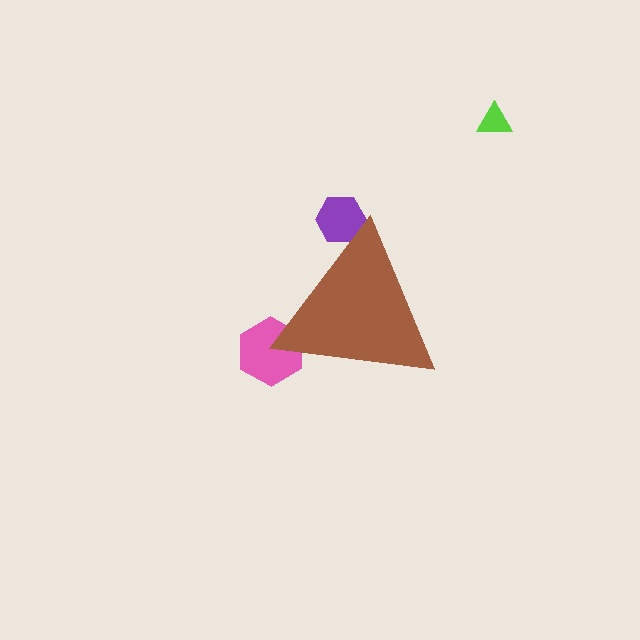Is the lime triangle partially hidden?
No, the lime triangle is fully visible.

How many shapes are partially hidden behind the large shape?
2 shapes are partially hidden.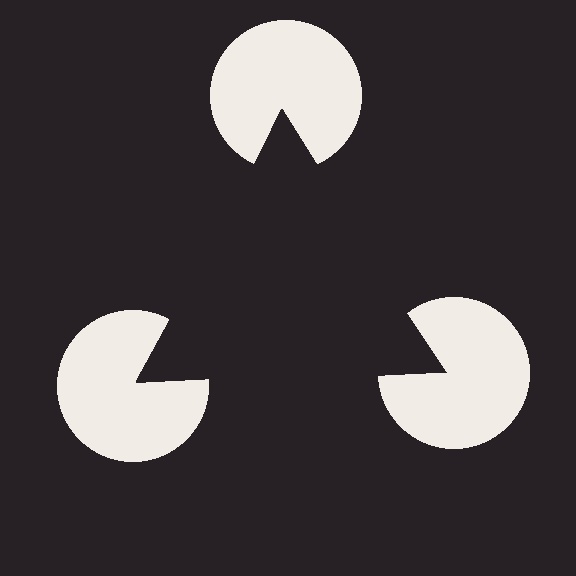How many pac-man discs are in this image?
There are 3 — one at each vertex of the illusory triangle.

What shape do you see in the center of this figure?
An illusory triangle — its edges are inferred from the aligned wedge cuts in the pac-man discs, not physically drawn.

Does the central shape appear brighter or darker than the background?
It typically appears slightly darker than the background, even though no actual brightness change is drawn.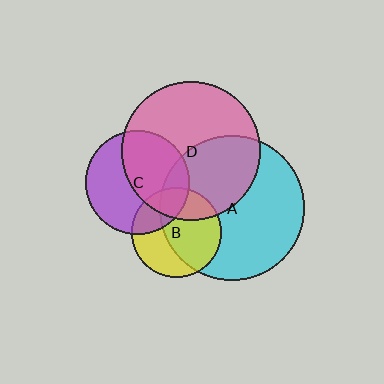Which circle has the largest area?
Circle A (cyan).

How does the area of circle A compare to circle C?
Approximately 1.9 times.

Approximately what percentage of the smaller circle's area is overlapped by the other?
Approximately 60%.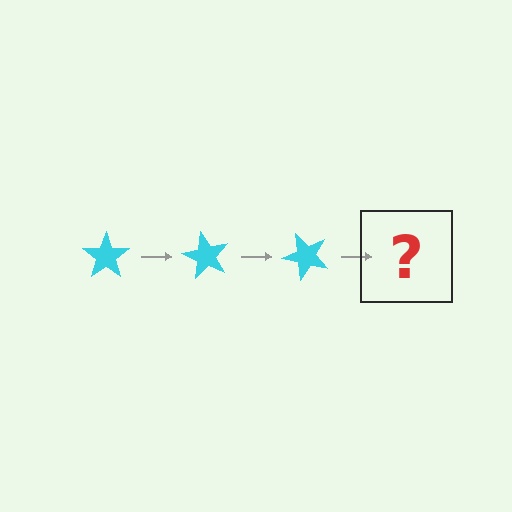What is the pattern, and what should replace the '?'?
The pattern is that the star rotates 60 degrees each step. The '?' should be a cyan star rotated 180 degrees.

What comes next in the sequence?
The next element should be a cyan star rotated 180 degrees.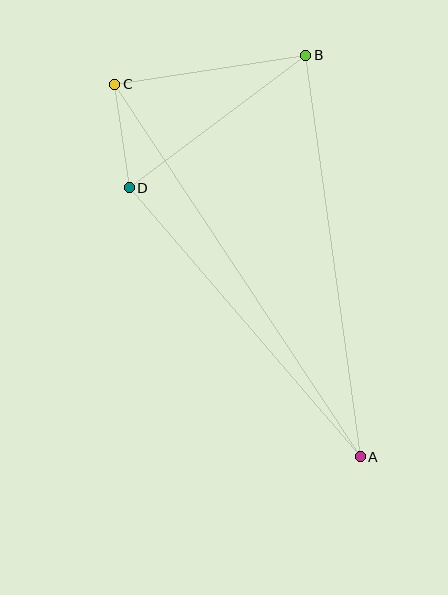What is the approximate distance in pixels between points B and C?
The distance between B and C is approximately 193 pixels.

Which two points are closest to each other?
Points C and D are closest to each other.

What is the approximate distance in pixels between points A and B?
The distance between A and B is approximately 405 pixels.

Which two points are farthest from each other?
Points A and C are farthest from each other.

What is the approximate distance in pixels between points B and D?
The distance between B and D is approximately 220 pixels.